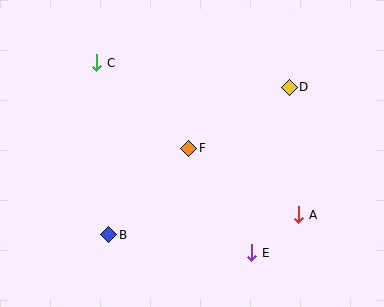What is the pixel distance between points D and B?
The distance between D and B is 233 pixels.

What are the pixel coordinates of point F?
Point F is at (189, 148).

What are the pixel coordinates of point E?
Point E is at (252, 253).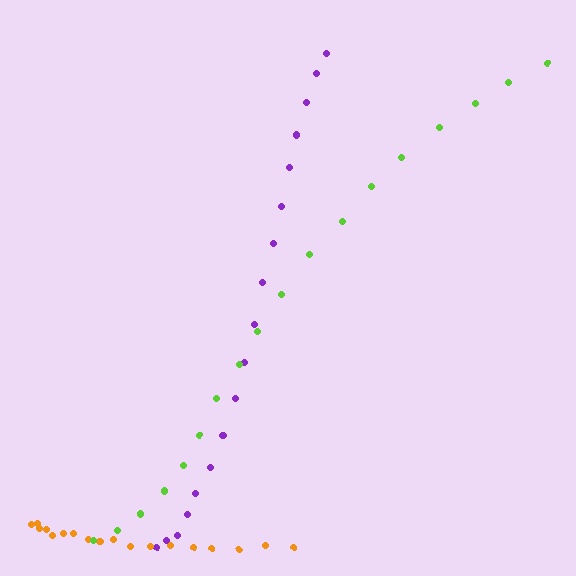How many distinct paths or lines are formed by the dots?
There are 3 distinct paths.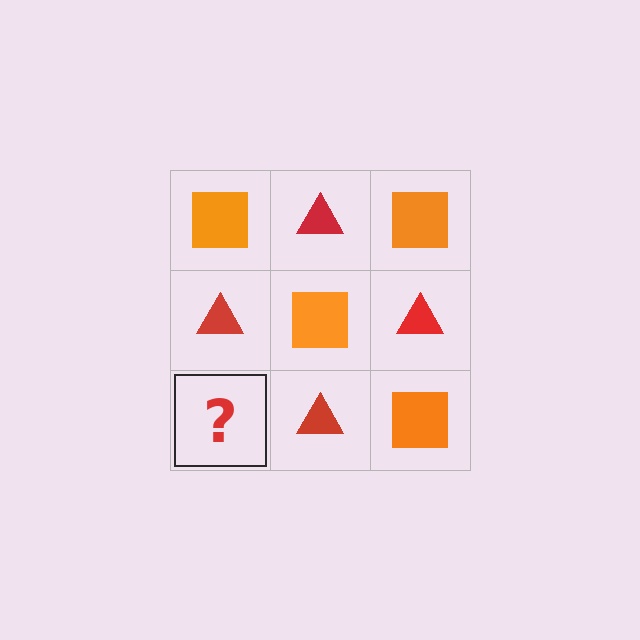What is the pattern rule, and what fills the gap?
The rule is that it alternates orange square and red triangle in a checkerboard pattern. The gap should be filled with an orange square.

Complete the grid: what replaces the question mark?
The question mark should be replaced with an orange square.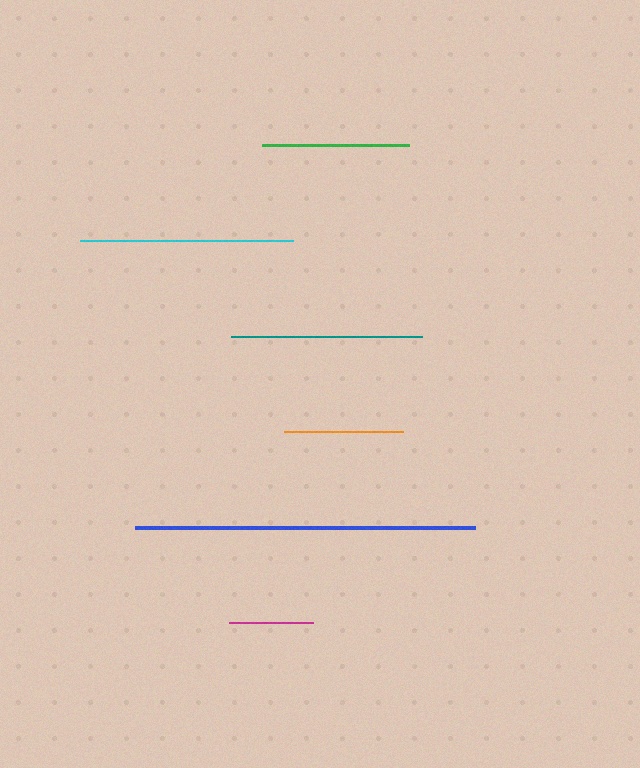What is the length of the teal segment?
The teal segment is approximately 191 pixels long.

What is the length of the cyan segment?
The cyan segment is approximately 213 pixels long.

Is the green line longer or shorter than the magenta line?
The green line is longer than the magenta line.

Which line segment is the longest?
The blue line is the longest at approximately 340 pixels.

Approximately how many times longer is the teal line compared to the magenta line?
The teal line is approximately 2.3 times the length of the magenta line.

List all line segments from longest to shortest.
From longest to shortest: blue, cyan, teal, green, orange, magenta.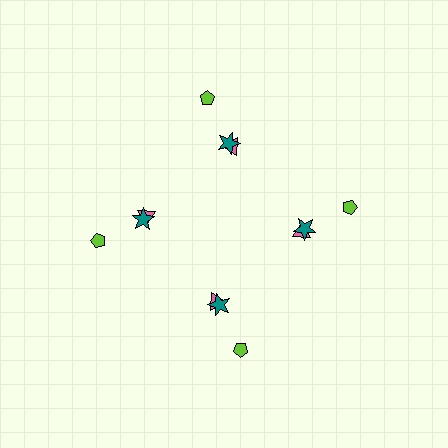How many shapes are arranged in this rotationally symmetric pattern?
There are 12 shapes, arranged in 4 groups of 3.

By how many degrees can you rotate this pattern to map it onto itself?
The pattern maps onto itself every 90 degrees of rotation.